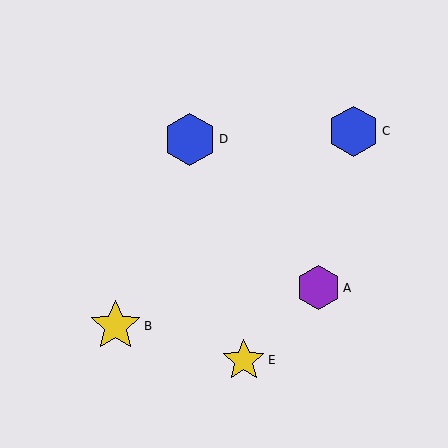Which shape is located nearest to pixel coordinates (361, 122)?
The blue hexagon (labeled C) at (354, 131) is nearest to that location.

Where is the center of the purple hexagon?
The center of the purple hexagon is at (318, 288).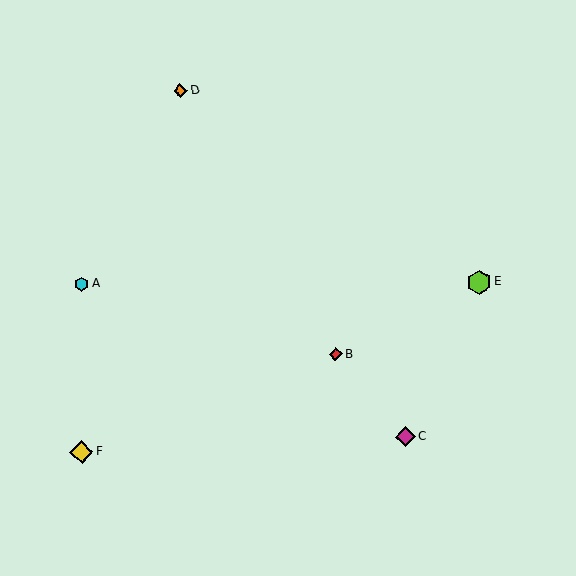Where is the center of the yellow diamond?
The center of the yellow diamond is at (82, 452).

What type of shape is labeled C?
Shape C is a magenta diamond.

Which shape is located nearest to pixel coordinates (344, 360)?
The red diamond (labeled B) at (336, 354) is nearest to that location.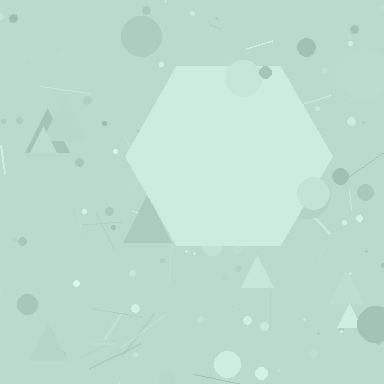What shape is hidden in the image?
A hexagon is hidden in the image.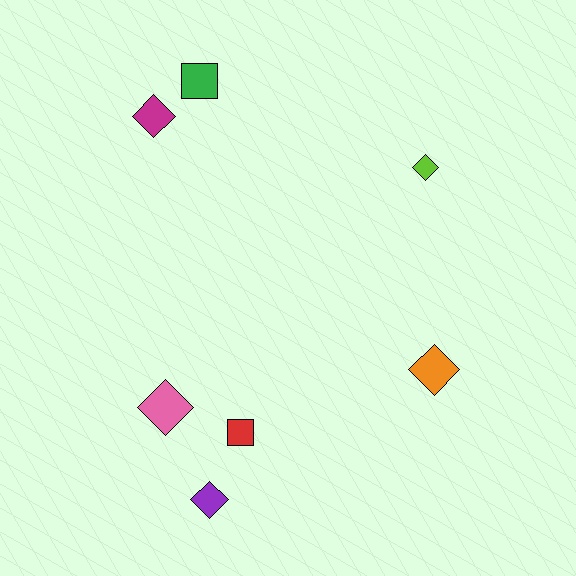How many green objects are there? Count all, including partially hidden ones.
There is 1 green object.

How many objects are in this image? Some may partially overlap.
There are 7 objects.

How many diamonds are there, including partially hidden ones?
There are 5 diamonds.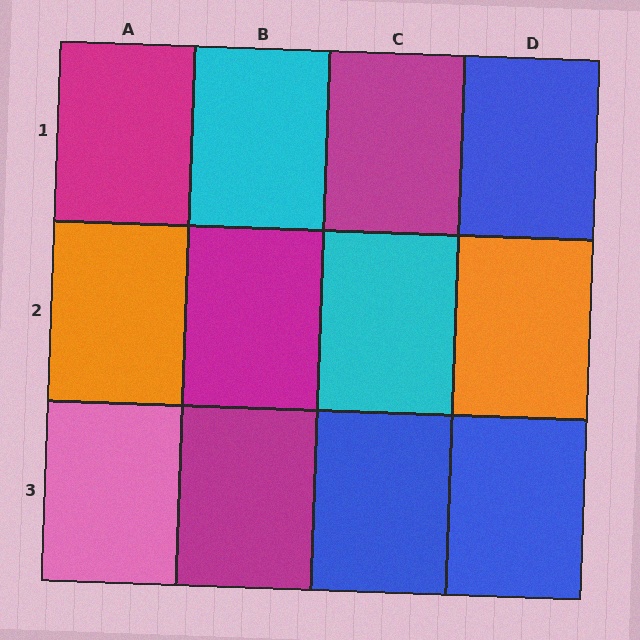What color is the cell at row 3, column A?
Pink.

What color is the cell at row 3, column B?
Magenta.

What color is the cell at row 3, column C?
Blue.